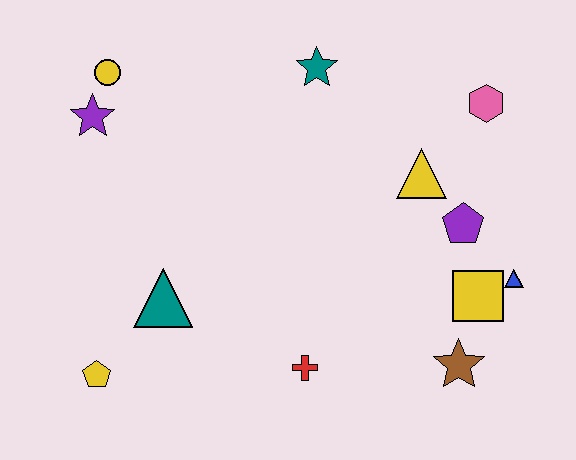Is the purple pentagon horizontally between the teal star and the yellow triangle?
No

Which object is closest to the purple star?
The yellow circle is closest to the purple star.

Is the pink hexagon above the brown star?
Yes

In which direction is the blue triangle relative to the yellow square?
The blue triangle is to the right of the yellow square.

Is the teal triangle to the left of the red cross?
Yes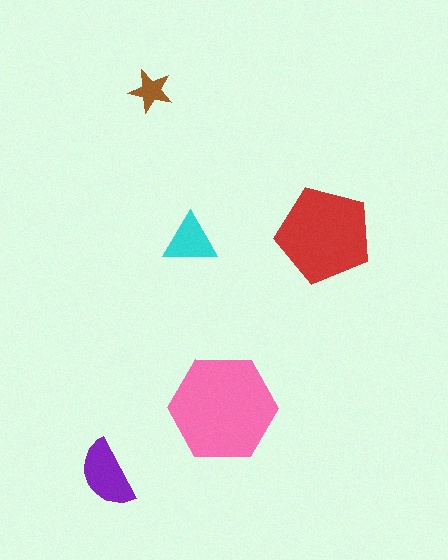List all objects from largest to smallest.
The pink hexagon, the red pentagon, the purple semicircle, the cyan triangle, the brown star.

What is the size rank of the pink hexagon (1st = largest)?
1st.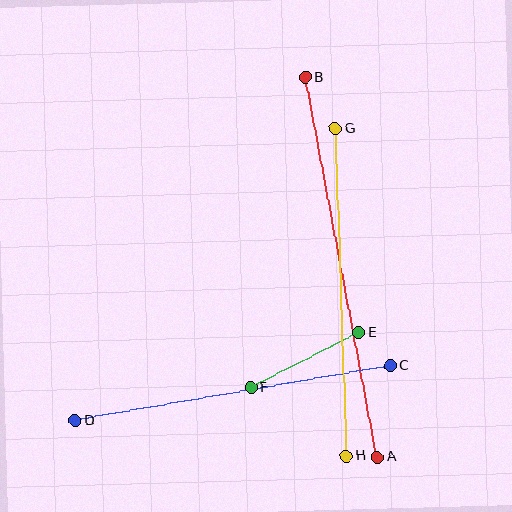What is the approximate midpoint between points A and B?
The midpoint is at approximately (341, 267) pixels.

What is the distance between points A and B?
The distance is approximately 387 pixels.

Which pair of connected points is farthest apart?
Points A and B are farthest apart.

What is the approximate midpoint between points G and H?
The midpoint is at approximately (341, 292) pixels.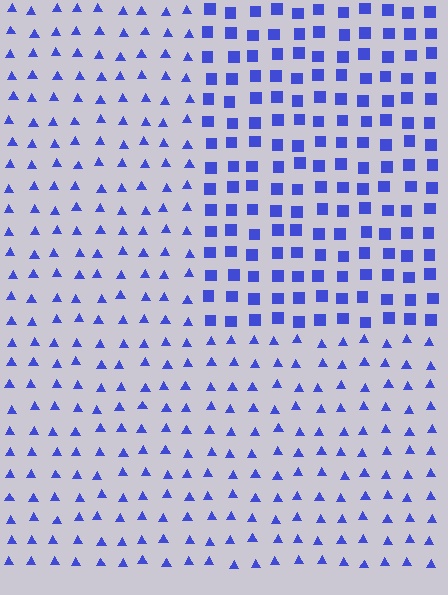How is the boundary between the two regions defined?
The boundary is defined by a change in element shape: squares inside vs. triangles outside. All elements share the same color and spacing.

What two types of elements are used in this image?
The image uses squares inside the rectangle region and triangles outside it.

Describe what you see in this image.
The image is filled with small blue elements arranged in a uniform grid. A rectangle-shaped region contains squares, while the surrounding area contains triangles. The boundary is defined purely by the change in element shape.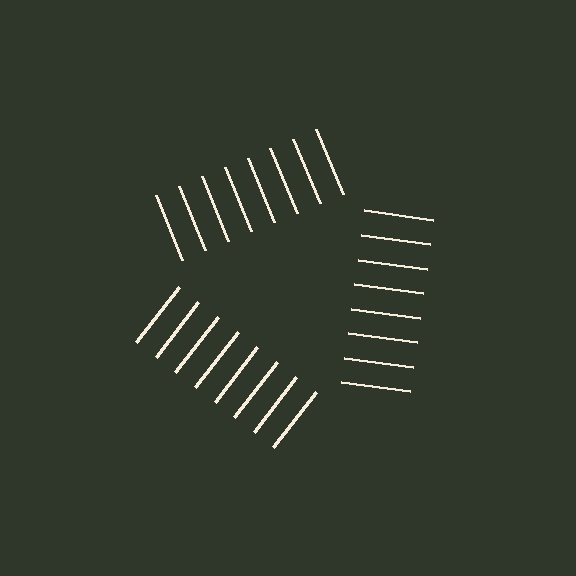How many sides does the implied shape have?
3 sides — the line-ends trace a triangle.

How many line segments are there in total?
24 — 8 along each of the 3 edges.